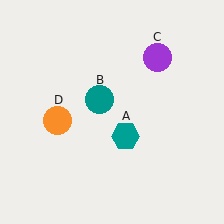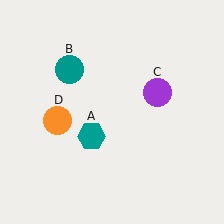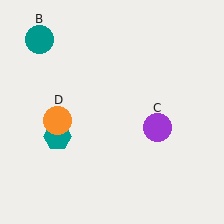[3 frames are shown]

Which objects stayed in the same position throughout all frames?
Orange circle (object D) remained stationary.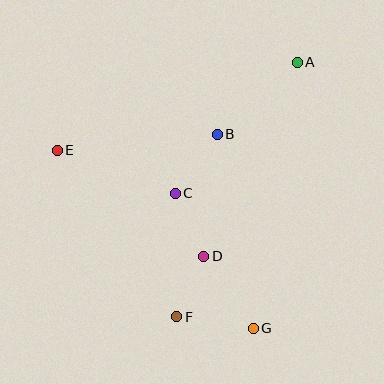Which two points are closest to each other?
Points D and F are closest to each other.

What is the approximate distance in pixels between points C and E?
The distance between C and E is approximately 126 pixels.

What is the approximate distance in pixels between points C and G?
The distance between C and G is approximately 156 pixels.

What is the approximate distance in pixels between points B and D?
The distance between B and D is approximately 123 pixels.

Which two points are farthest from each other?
Points A and F are farthest from each other.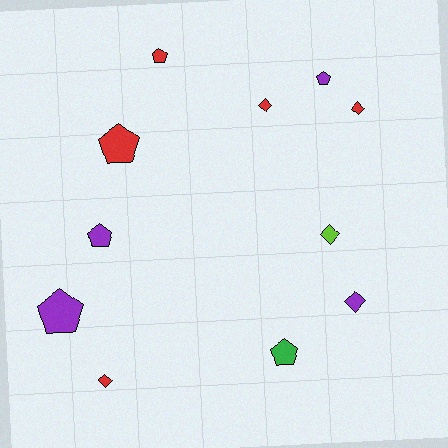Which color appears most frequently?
Red, with 5 objects.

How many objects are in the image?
There are 11 objects.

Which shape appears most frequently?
Pentagon, with 6 objects.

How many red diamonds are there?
There are 3 red diamonds.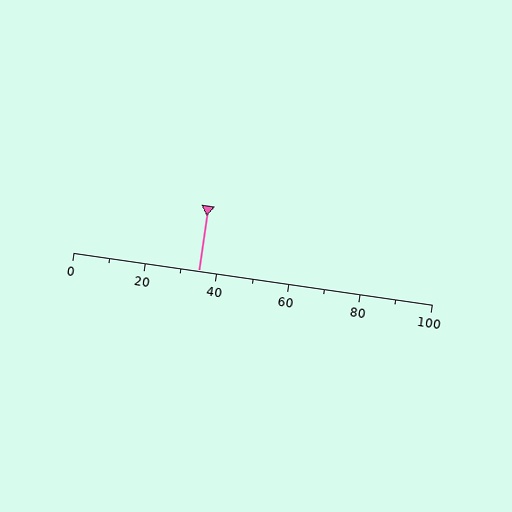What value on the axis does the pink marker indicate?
The marker indicates approximately 35.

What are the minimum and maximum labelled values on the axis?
The axis runs from 0 to 100.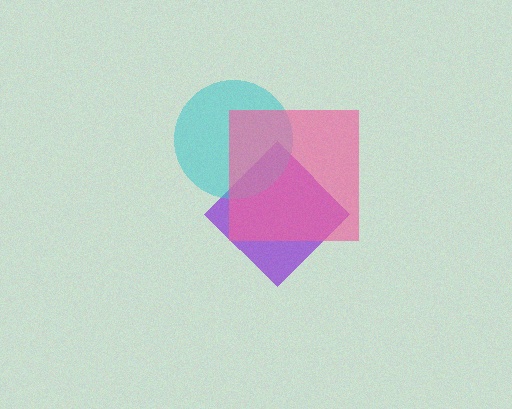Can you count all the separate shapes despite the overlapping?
Yes, there are 3 separate shapes.